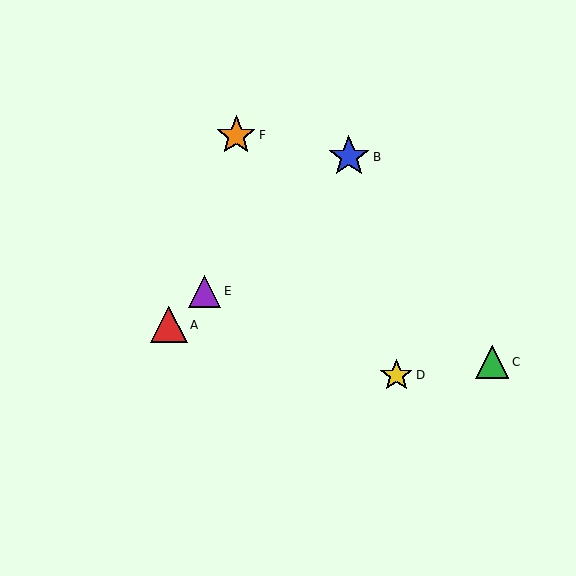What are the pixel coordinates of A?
Object A is at (169, 325).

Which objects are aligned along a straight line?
Objects A, B, E are aligned along a straight line.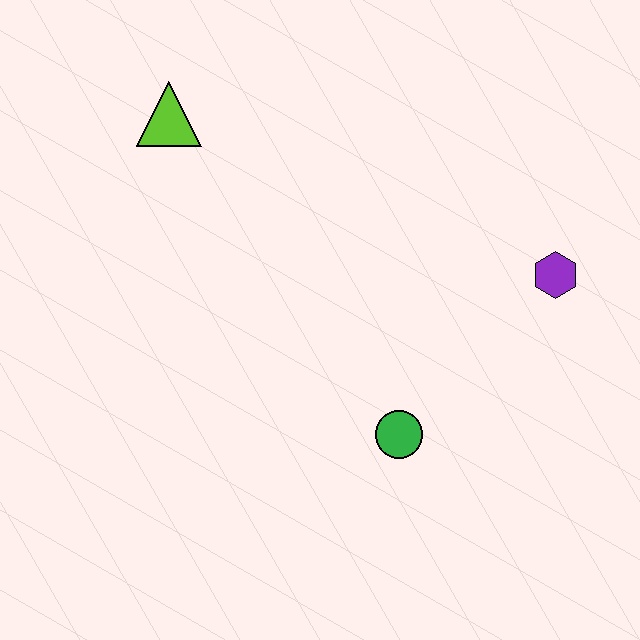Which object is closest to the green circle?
The purple hexagon is closest to the green circle.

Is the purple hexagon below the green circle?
No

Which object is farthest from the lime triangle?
The purple hexagon is farthest from the lime triangle.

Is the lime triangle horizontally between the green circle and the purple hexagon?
No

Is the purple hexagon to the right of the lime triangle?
Yes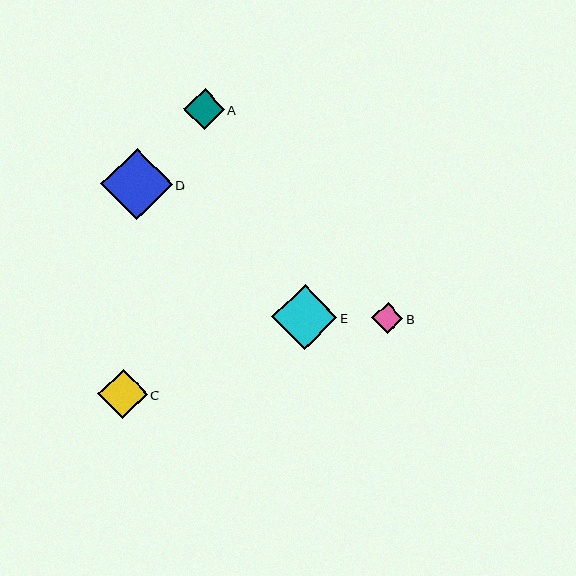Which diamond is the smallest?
Diamond B is the smallest with a size of approximately 31 pixels.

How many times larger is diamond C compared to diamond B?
Diamond C is approximately 1.6 times the size of diamond B.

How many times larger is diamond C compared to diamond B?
Diamond C is approximately 1.6 times the size of diamond B.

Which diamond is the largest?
Diamond D is the largest with a size of approximately 71 pixels.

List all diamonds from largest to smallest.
From largest to smallest: D, E, C, A, B.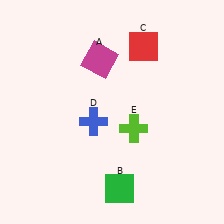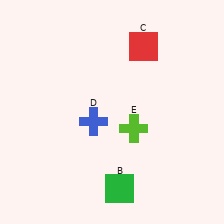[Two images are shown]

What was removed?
The magenta square (A) was removed in Image 2.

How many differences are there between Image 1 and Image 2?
There is 1 difference between the two images.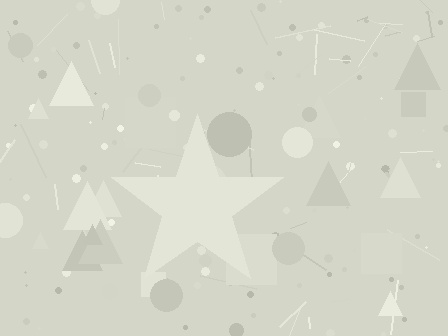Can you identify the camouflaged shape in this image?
The camouflaged shape is a star.